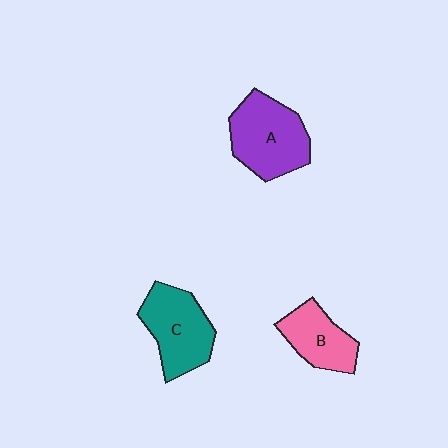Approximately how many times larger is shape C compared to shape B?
Approximately 1.3 times.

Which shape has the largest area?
Shape A (purple).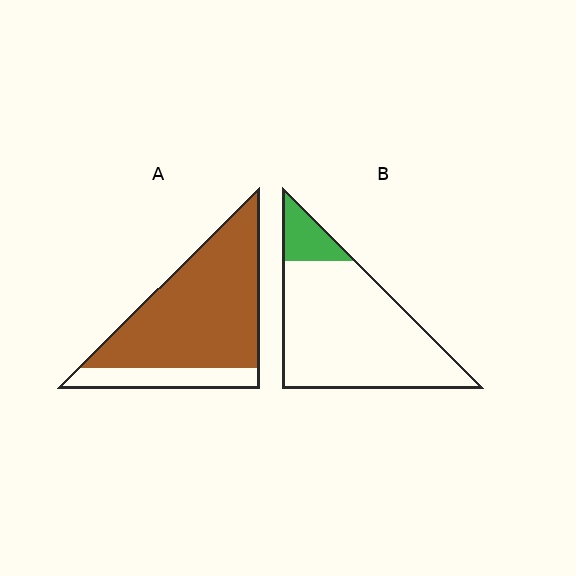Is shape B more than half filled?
No.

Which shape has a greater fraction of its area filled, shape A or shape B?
Shape A.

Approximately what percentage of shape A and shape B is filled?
A is approximately 80% and B is approximately 15%.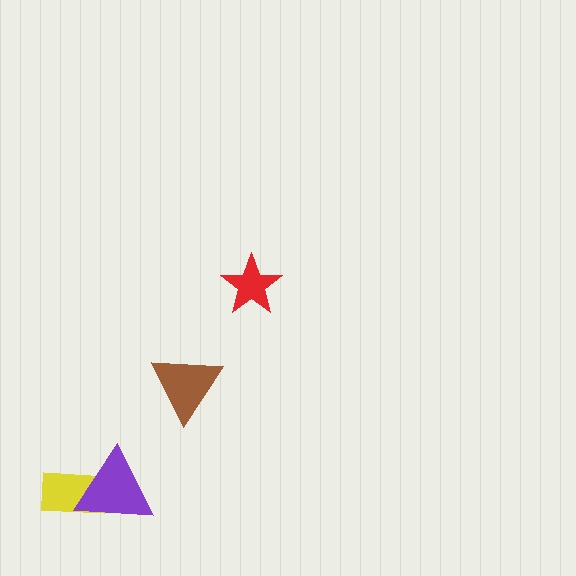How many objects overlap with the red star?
0 objects overlap with the red star.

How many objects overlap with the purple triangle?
1 object overlaps with the purple triangle.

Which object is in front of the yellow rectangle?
The purple triangle is in front of the yellow rectangle.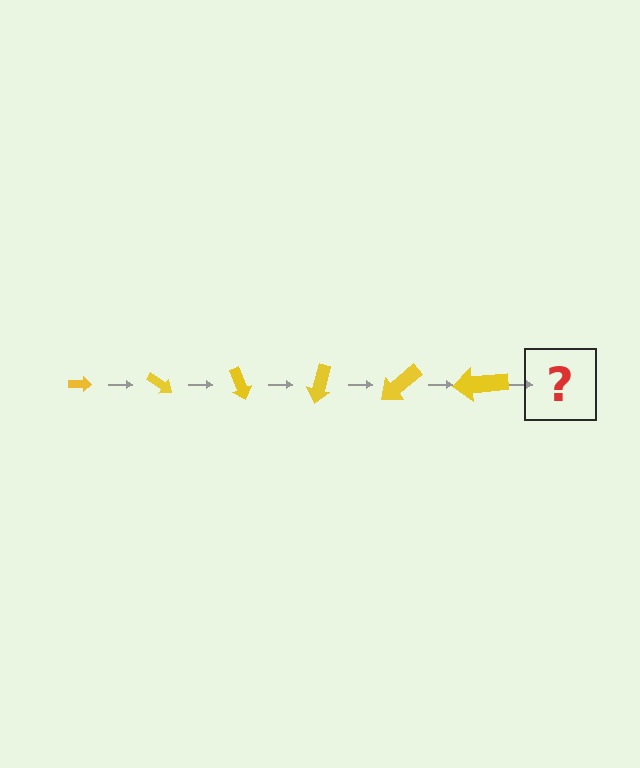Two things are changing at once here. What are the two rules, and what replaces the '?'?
The two rules are that the arrow grows larger each step and it rotates 35 degrees each step. The '?' should be an arrow, larger than the previous one and rotated 210 degrees from the start.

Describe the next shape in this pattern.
It should be an arrow, larger than the previous one and rotated 210 degrees from the start.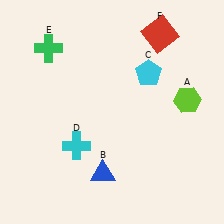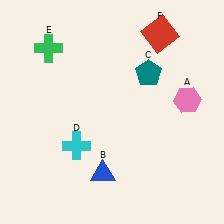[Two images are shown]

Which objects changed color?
A changed from lime to pink. C changed from cyan to teal.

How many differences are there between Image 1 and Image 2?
There are 2 differences between the two images.